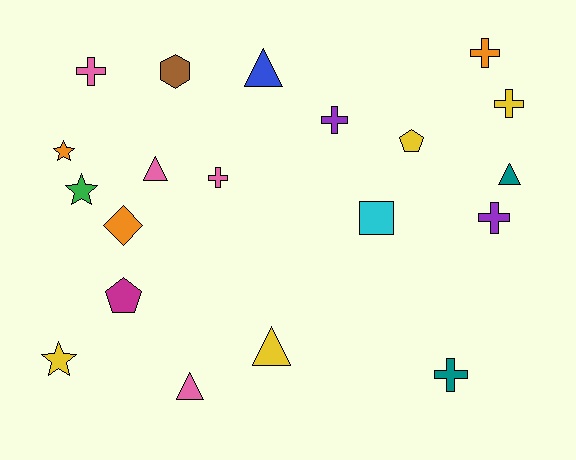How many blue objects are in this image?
There is 1 blue object.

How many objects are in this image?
There are 20 objects.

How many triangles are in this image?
There are 5 triangles.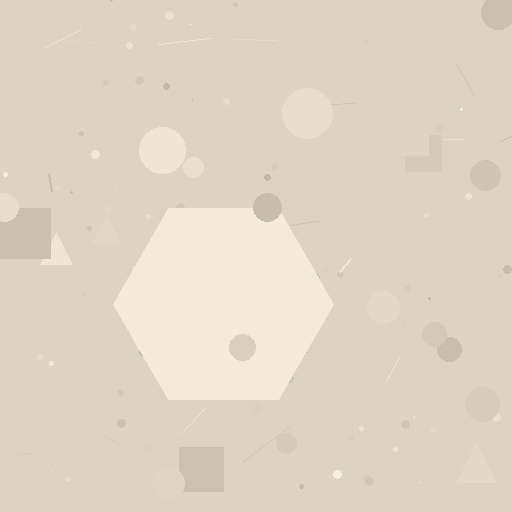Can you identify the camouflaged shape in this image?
The camouflaged shape is a hexagon.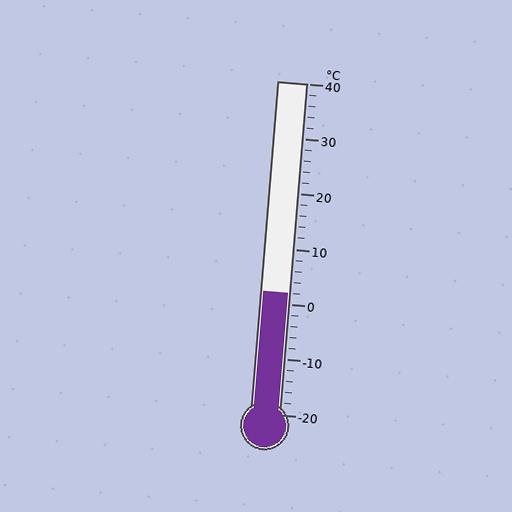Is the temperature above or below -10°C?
The temperature is above -10°C.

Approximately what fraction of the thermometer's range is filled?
The thermometer is filled to approximately 35% of its range.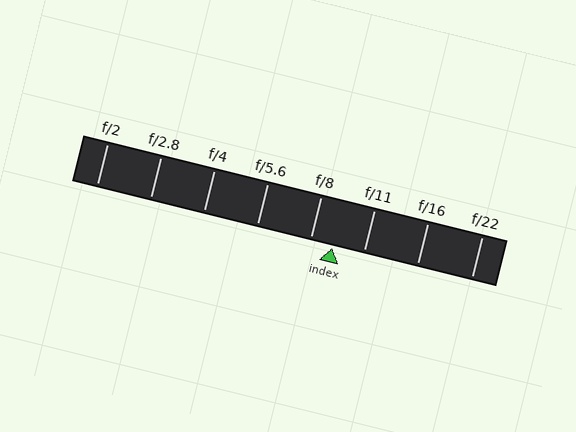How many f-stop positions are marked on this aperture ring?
There are 8 f-stop positions marked.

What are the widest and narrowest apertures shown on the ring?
The widest aperture shown is f/2 and the narrowest is f/22.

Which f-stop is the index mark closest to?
The index mark is closest to f/8.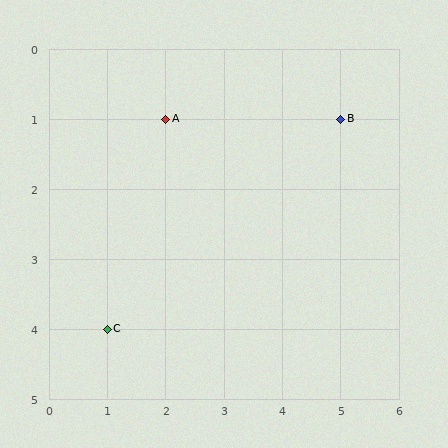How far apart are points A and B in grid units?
Points A and B are 3 columns apart.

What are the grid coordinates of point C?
Point C is at grid coordinates (1, 4).